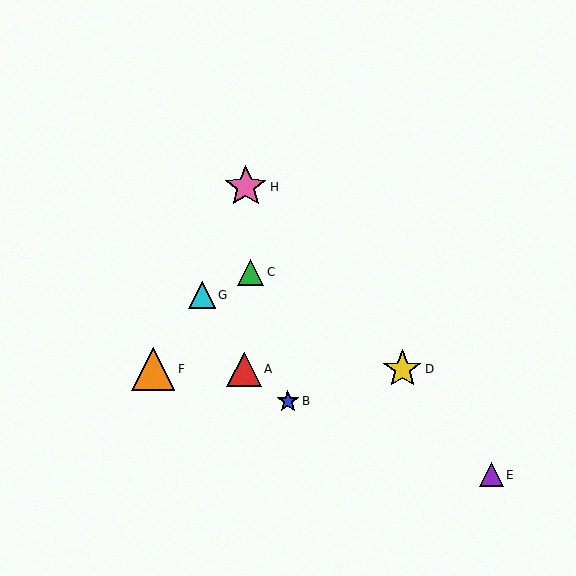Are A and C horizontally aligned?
No, A is at y≈369 and C is at y≈272.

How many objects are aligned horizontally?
3 objects (A, D, F) are aligned horizontally.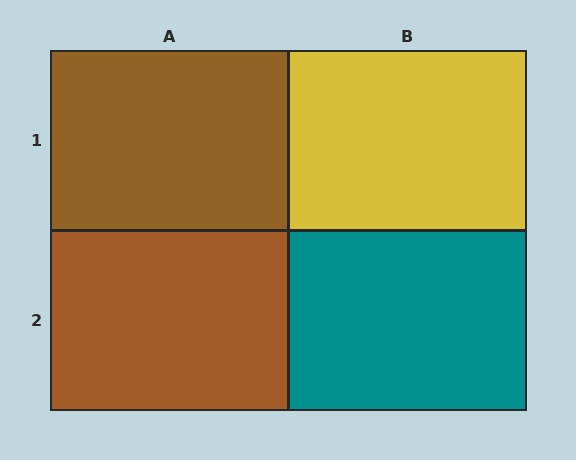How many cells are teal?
1 cell is teal.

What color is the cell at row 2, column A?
Brown.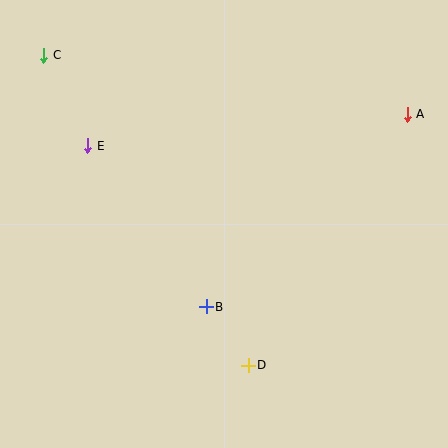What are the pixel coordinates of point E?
Point E is at (88, 146).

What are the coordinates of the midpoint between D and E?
The midpoint between D and E is at (168, 255).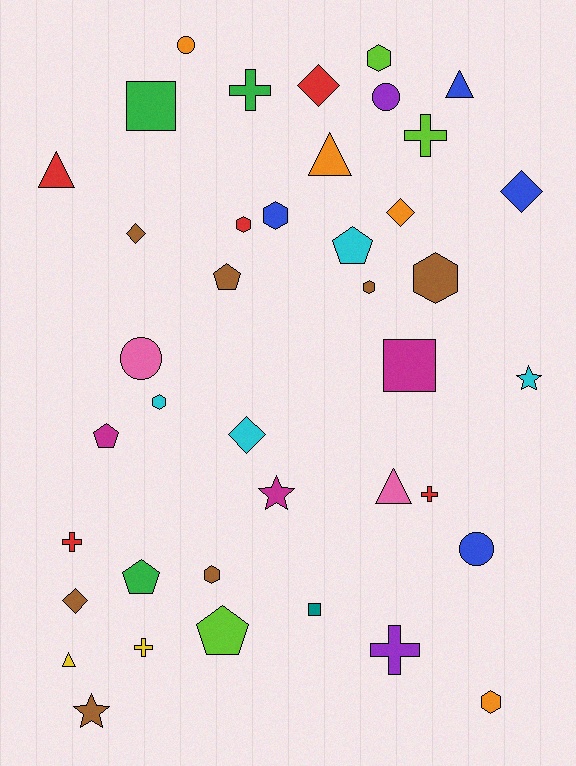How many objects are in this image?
There are 40 objects.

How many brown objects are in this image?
There are 7 brown objects.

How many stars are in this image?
There are 3 stars.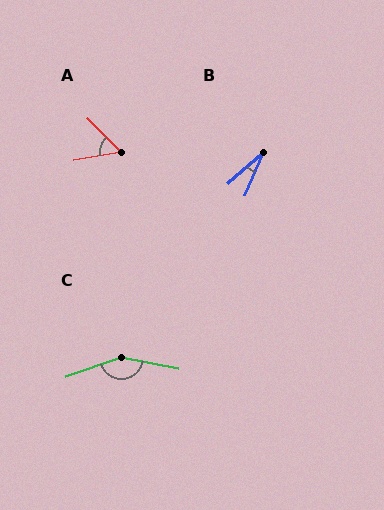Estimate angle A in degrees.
Approximately 55 degrees.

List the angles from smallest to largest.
B (25°), A (55°), C (151°).